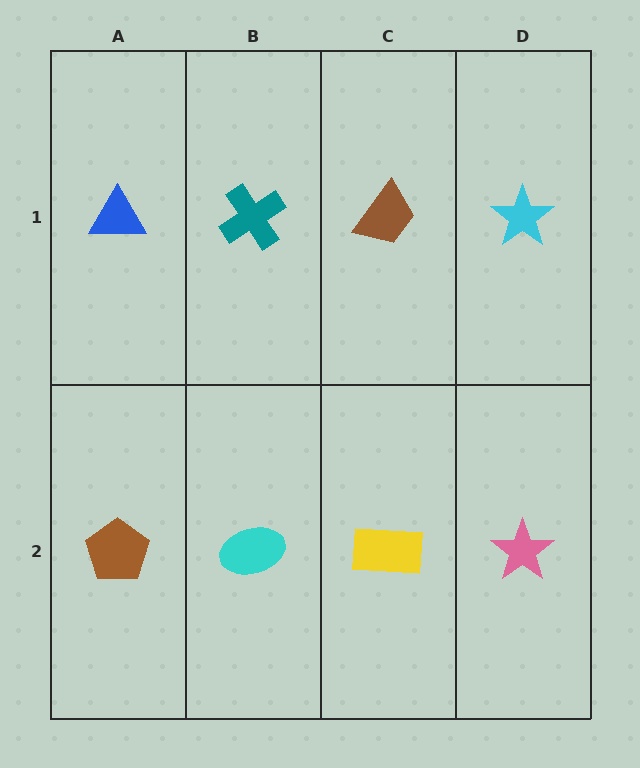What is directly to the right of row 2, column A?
A cyan ellipse.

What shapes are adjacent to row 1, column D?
A pink star (row 2, column D), a brown trapezoid (row 1, column C).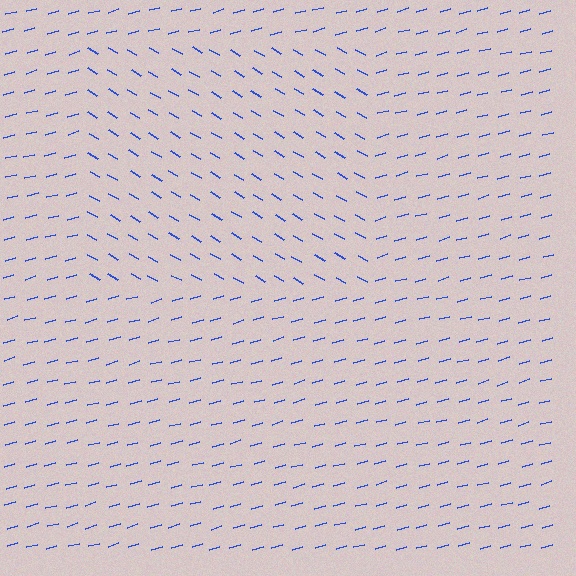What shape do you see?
I see a rectangle.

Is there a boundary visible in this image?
Yes, there is a texture boundary formed by a change in line orientation.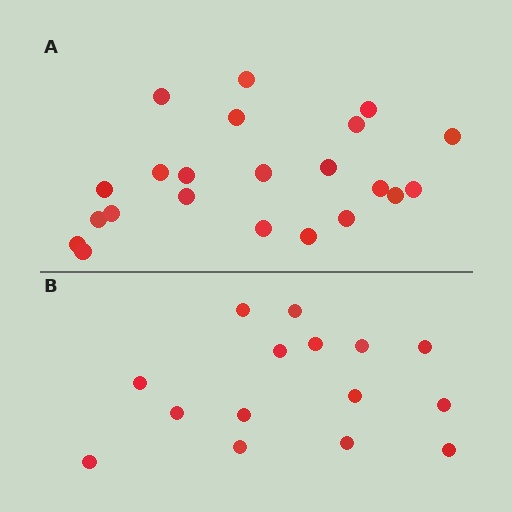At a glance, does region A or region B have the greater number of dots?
Region A (the top region) has more dots.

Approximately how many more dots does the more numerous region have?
Region A has roughly 8 or so more dots than region B.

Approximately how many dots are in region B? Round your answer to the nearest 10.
About 20 dots. (The exact count is 15, which rounds to 20.)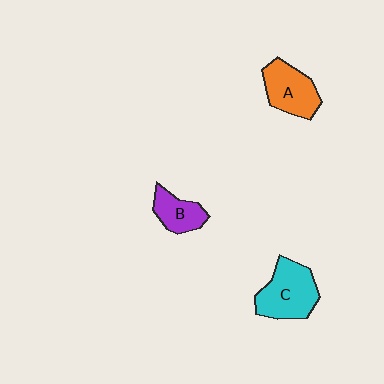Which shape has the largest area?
Shape C (cyan).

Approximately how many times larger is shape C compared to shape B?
Approximately 1.7 times.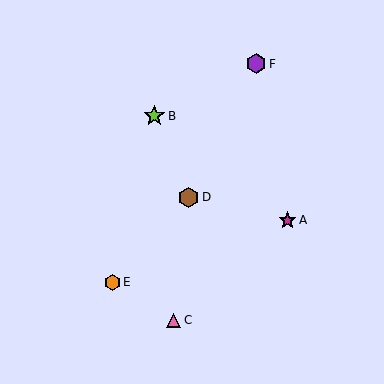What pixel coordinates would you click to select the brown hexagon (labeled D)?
Click at (189, 197) to select the brown hexagon D.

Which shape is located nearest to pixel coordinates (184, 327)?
The pink triangle (labeled C) at (174, 320) is nearest to that location.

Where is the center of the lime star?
The center of the lime star is at (154, 116).